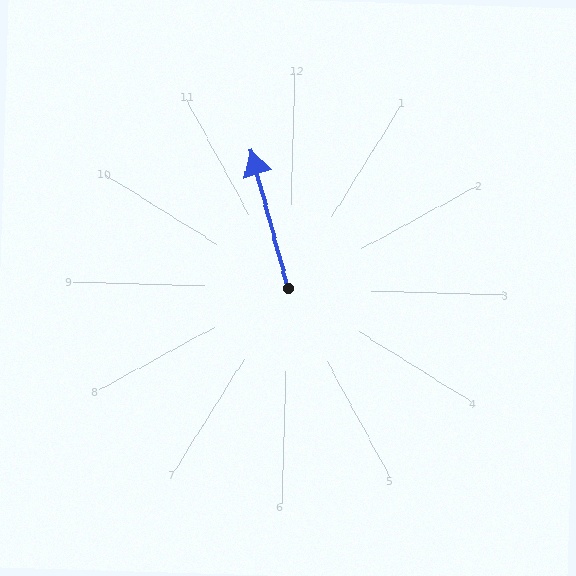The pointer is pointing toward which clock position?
Roughly 11 o'clock.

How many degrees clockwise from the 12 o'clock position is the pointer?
Approximately 343 degrees.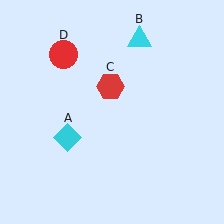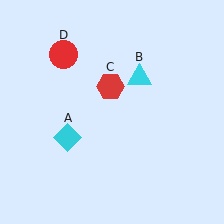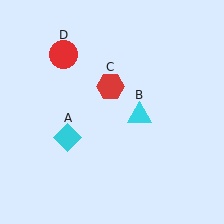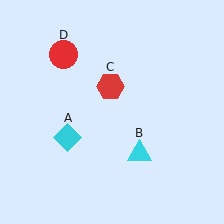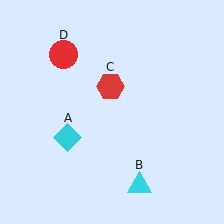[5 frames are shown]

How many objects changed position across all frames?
1 object changed position: cyan triangle (object B).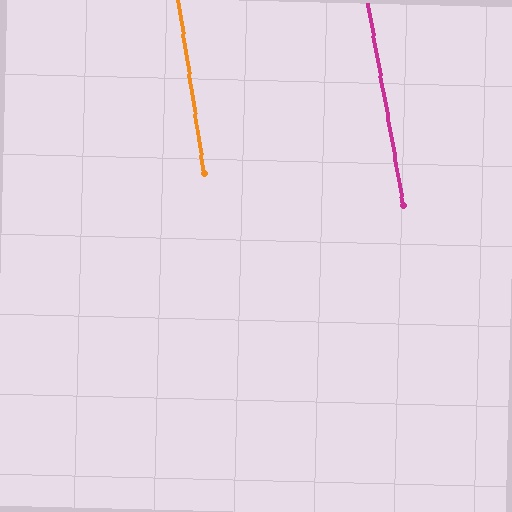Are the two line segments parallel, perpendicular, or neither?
Parallel — their directions differ by only 1.3°.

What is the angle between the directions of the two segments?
Approximately 1 degree.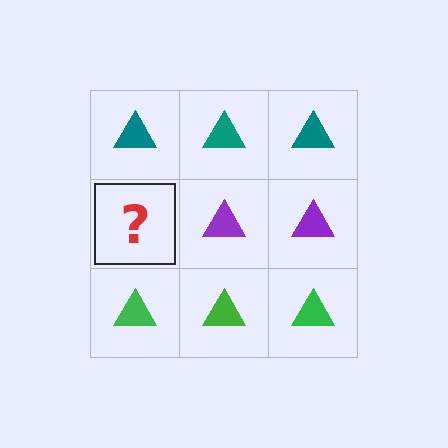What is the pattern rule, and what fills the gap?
The rule is that each row has a consistent color. The gap should be filled with a purple triangle.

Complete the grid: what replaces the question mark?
The question mark should be replaced with a purple triangle.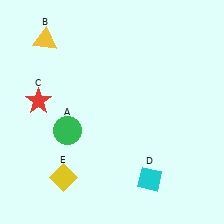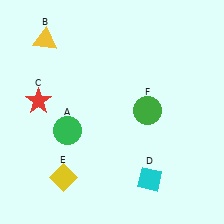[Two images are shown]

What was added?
A green circle (F) was added in Image 2.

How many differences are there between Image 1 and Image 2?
There is 1 difference between the two images.